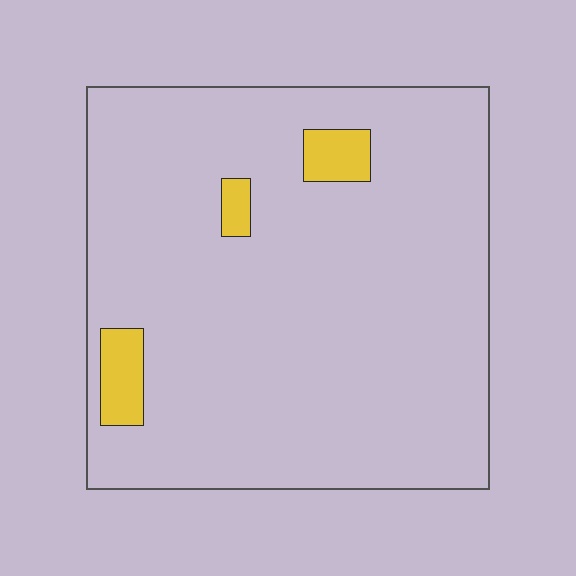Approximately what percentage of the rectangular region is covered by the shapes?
Approximately 5%.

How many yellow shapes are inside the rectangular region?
3.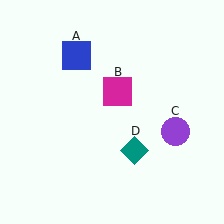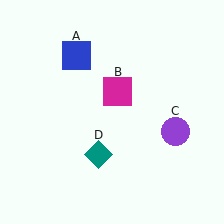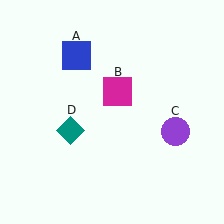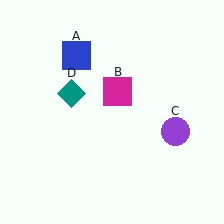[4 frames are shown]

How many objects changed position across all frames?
1 object changed position: teal diamond (object D).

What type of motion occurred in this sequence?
The teal diamond (object D) rotated clockwise around the center of the scene.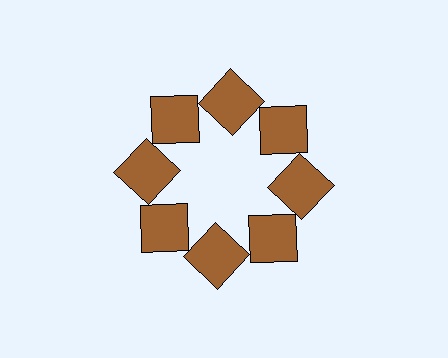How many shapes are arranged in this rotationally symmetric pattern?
There are 8 shapes, arranged in 8 groups of 1.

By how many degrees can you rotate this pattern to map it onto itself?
The pattern maps onto itself every 45 degrees of rotation.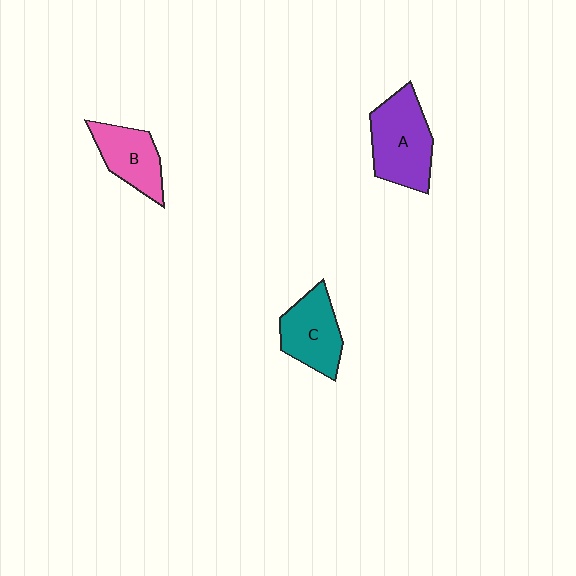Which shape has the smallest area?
Shape B (pink).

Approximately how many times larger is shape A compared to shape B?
Approximately 1.4 times.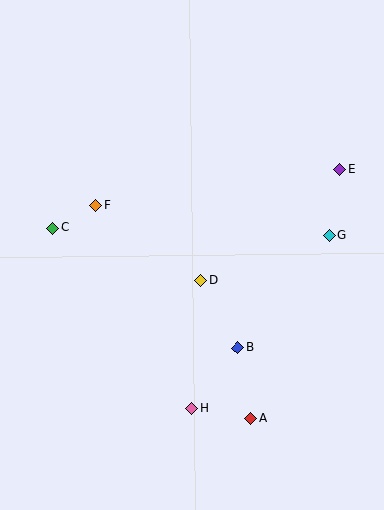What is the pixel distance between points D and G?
The distance between D and G is 136 pixels.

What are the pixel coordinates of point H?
Point H is at (191, 408).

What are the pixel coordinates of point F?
Point F is at (96, 205).